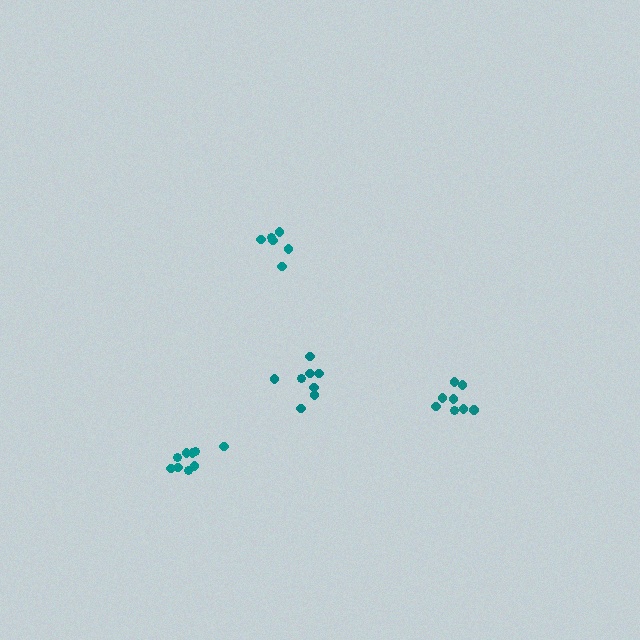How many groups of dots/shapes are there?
There are 4 groups.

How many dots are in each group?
Group 1: 8 dots, Group 2: 9 dots, Group 3: 6 dots, Group 4: 8 dots (31 total).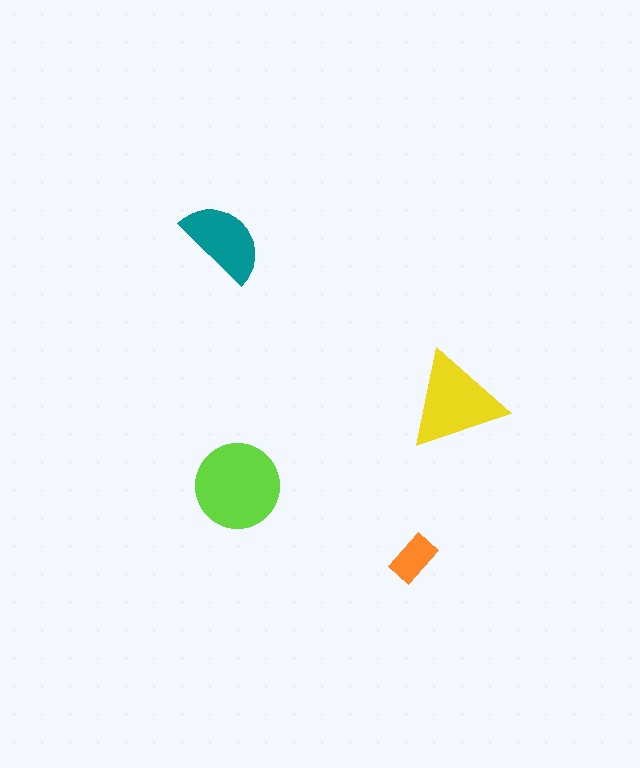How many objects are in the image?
There are 4 objects in the image.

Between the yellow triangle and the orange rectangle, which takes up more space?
The yellow triangle.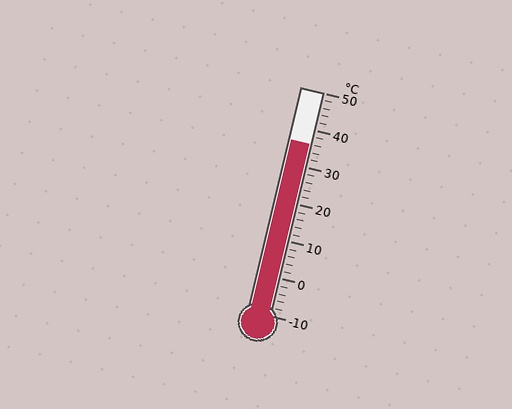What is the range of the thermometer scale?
The thermometer scale ranges from -10°C to 50°C.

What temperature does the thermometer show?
The thermometer shows approximately 36°C.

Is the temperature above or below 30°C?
The temperature is above 30°C.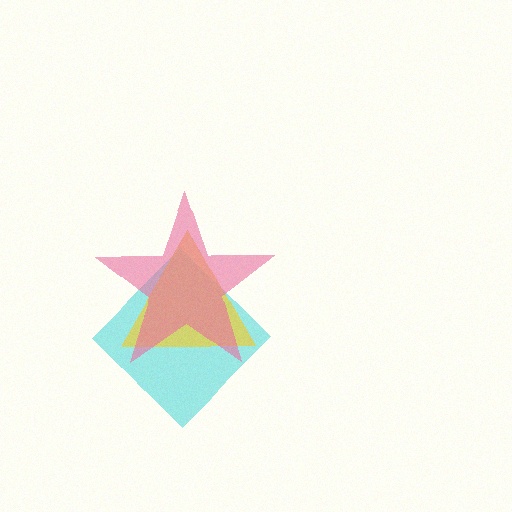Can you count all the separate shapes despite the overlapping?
Yes, there are 3 separate shapes.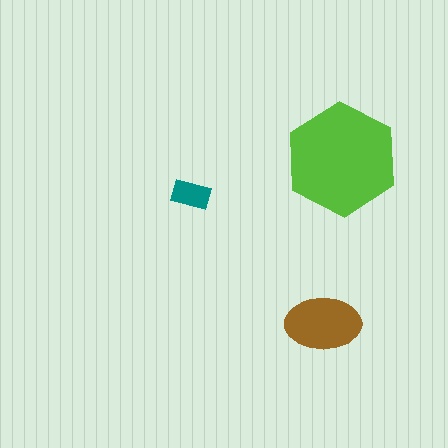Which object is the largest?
The lime hexagon.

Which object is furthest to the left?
The teal rectangle is leftmost.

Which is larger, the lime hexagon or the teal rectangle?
The lime hexagon.